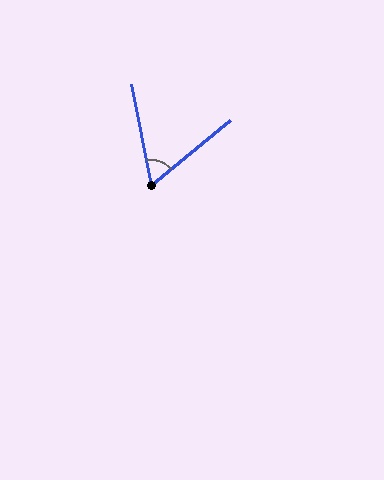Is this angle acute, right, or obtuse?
It is acute.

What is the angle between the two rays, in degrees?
Approximately 62 degrees.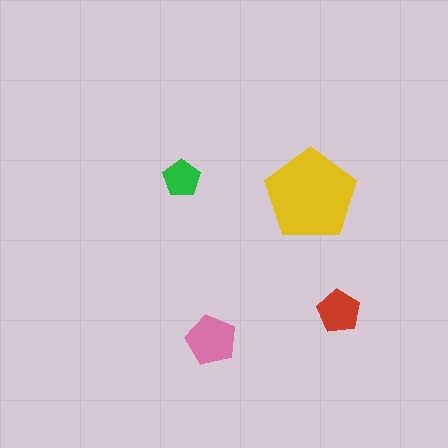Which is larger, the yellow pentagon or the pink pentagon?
The yellow one.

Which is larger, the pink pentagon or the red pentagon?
The pink one.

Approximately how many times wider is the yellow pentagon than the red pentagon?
About 2 times wider.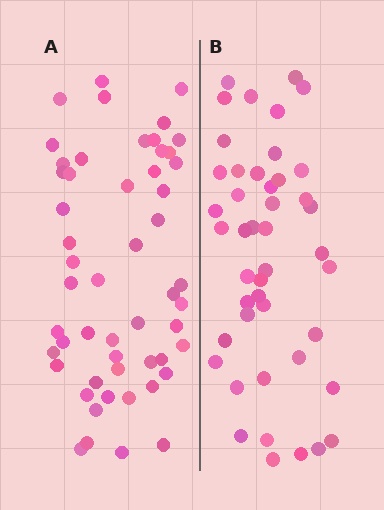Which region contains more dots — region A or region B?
Region A (the left region) has more dots.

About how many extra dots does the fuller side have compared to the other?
Region A has roughly 8 or so more dots than region B.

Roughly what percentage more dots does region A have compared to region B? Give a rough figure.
About 20% more.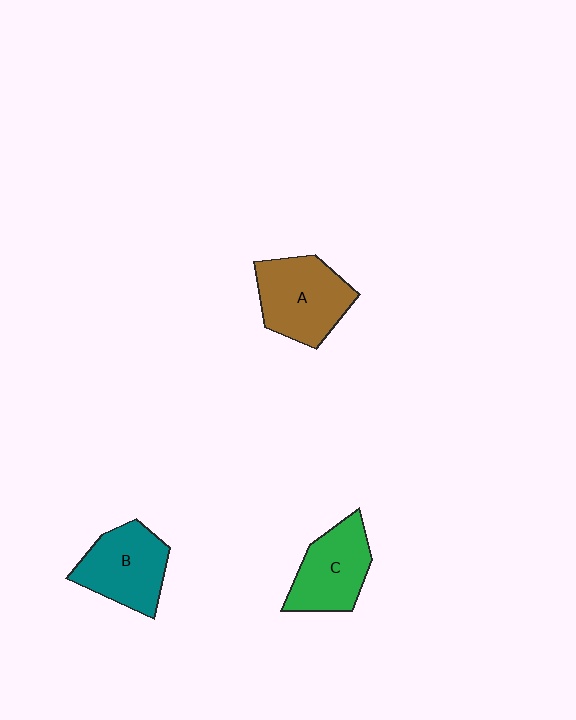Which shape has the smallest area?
Shape C (green).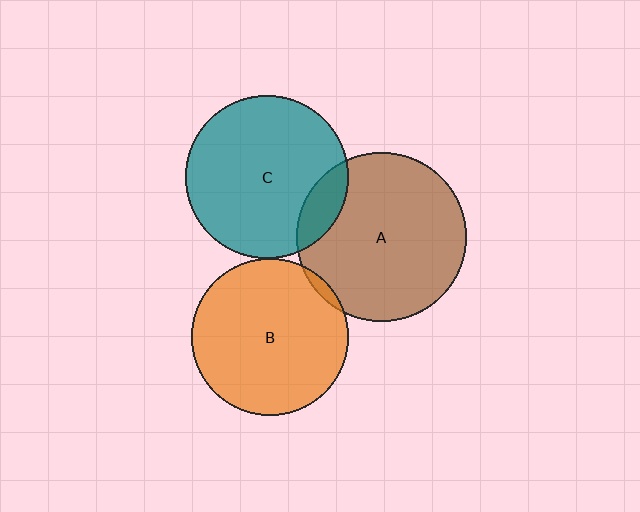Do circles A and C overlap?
Yes.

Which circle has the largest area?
Circle A (brown).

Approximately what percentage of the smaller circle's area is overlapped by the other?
Approximately 15%.